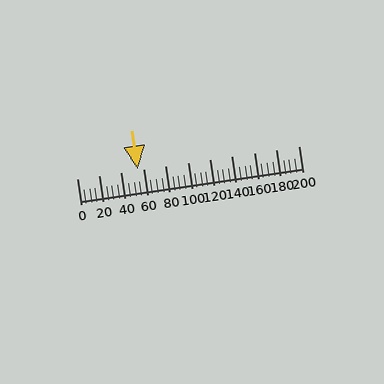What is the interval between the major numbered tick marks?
The major tick marks are spaced 20 units apart.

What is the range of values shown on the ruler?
The ruler shows values from 0 to 200.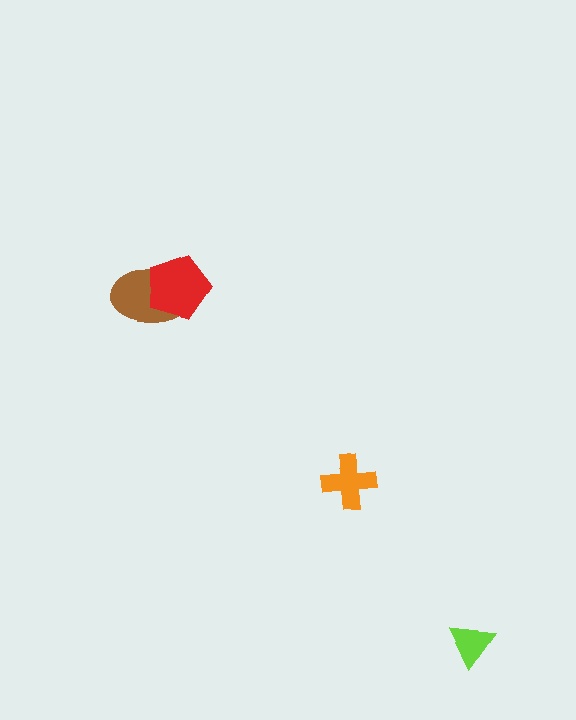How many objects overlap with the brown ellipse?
1 object overlaps with the brown ellipse.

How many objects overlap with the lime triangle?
0 objects overlap with the lime triangle.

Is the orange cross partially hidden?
No, no other shape covers it.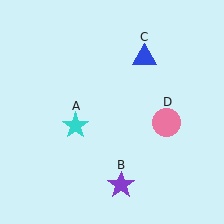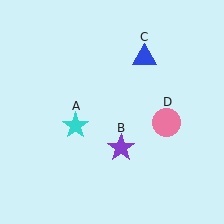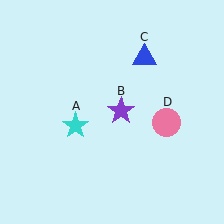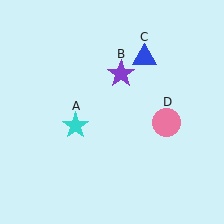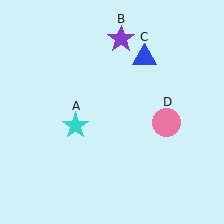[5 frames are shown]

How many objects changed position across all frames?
1 object changed position: purple star (object B).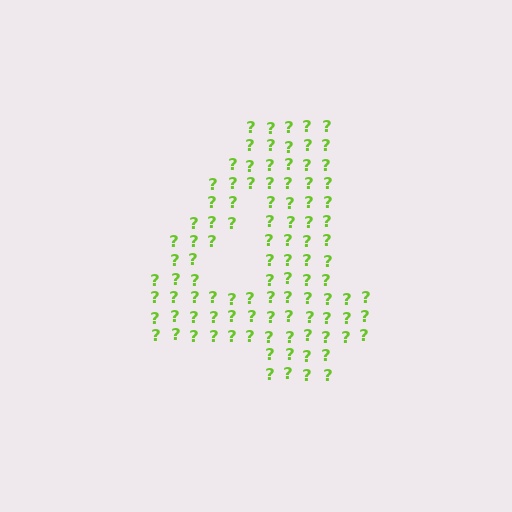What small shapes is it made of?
It is made of small question marks.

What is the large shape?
The large shape is the digit 4.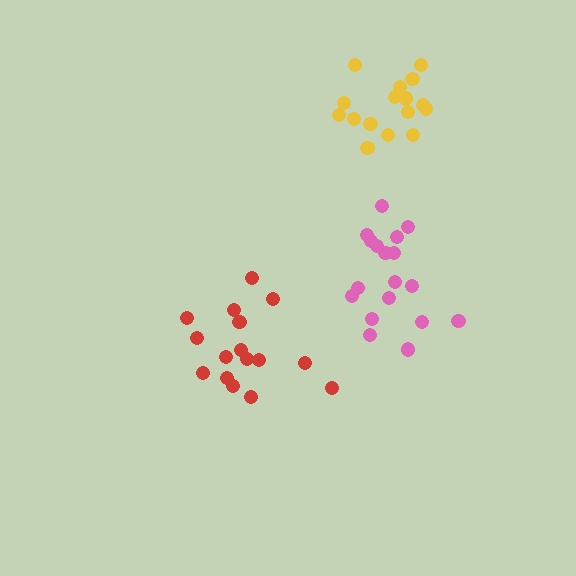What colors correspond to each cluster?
The clusters are colored: pink, red, yellow.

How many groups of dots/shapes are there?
There are 3 groups.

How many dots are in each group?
Group 1: 18 dots, Group 2: 16 dots, Group 3: 16 dots (50 total).